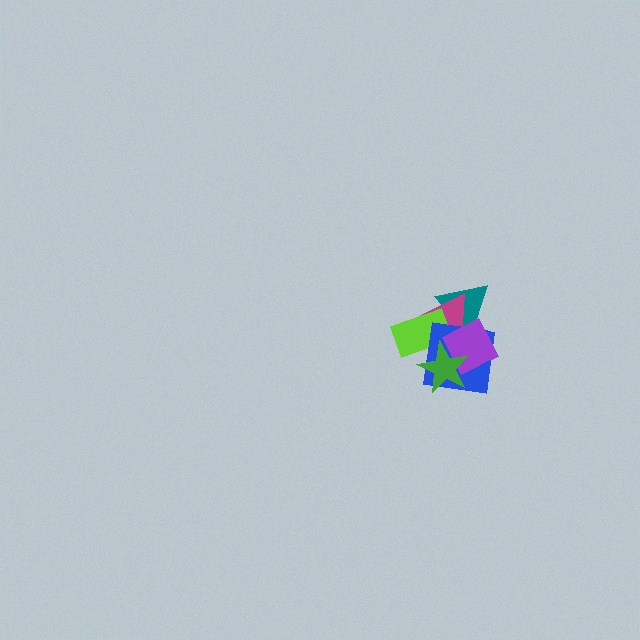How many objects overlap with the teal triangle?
4 objects overlap with the teal triangle.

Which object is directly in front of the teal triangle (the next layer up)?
The magenta triangle is directly in front of the teal triangle.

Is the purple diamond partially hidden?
Yes, it is partially covered by another shape.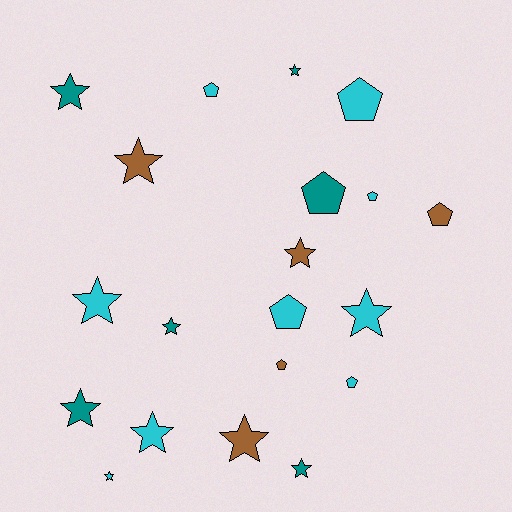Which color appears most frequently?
Cyan, with 9 objects.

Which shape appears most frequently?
Star, with 12 objects.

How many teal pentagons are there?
There is 1 teal pentagon.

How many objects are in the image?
There are 20 objects.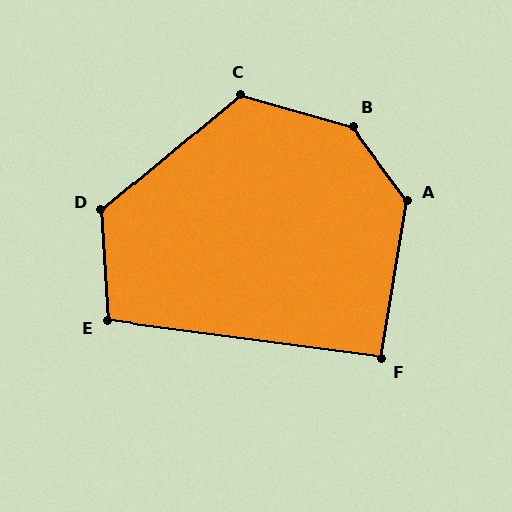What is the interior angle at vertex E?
Approximately 101 degrees (obtuse).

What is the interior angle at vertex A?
Approximately 134 degrees (obtuse).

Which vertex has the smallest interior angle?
F, at approximately 92 degrees.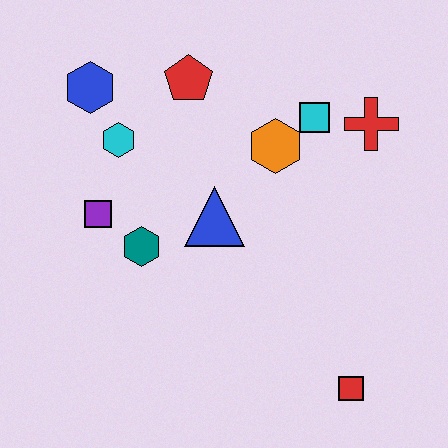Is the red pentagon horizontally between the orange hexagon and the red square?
No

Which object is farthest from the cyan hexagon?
The red square is farthest from the cyan hexagon.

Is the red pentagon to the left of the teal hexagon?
No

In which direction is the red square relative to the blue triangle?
The red square is below the blue triangle.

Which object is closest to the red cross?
The cyan square is closest to the red cross.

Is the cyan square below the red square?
No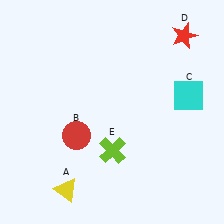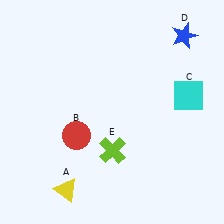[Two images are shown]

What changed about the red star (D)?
In Image 1, D is red. In Image 2, it changed to blue.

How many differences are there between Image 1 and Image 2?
There is 1 difference between the two images.